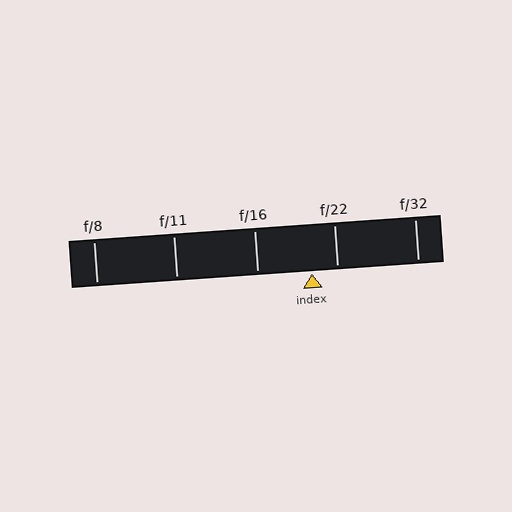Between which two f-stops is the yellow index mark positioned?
The index mark is between f/16 and f/22.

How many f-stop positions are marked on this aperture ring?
There are 5 f-stop positions marked.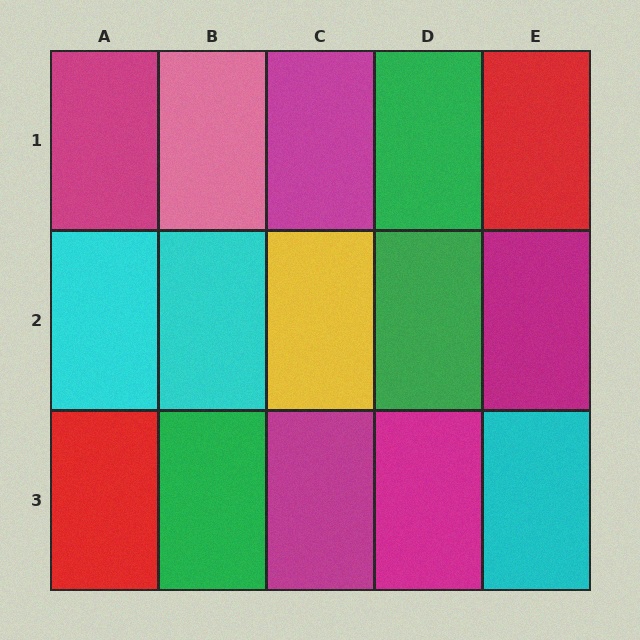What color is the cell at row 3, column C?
Magenta.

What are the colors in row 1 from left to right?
Magenta, pink, magenta, green, red.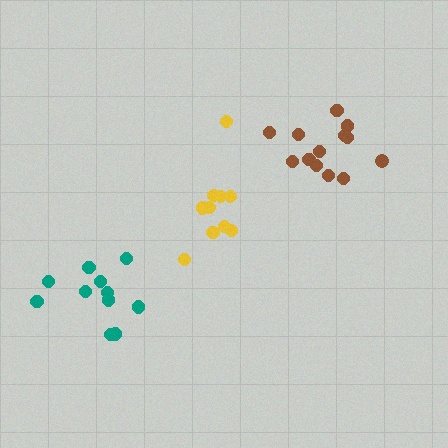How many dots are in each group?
Group 1: 11 dots, Group 2: 10 dots, Group 3: 13 dots (34 total).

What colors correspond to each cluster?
The clusters are colored: teal, yellow, brown.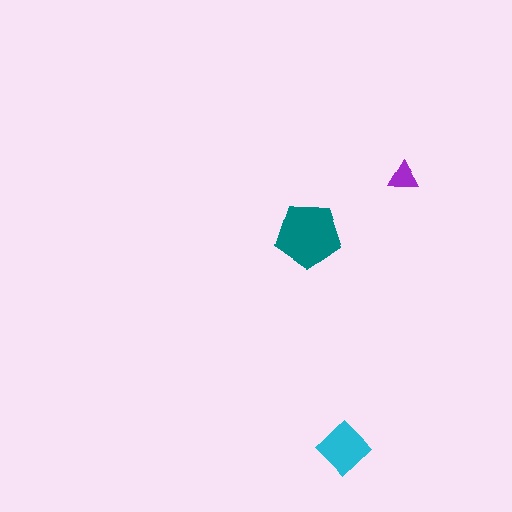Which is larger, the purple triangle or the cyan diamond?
The cyan diamond.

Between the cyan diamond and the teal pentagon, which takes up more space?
The teal pentagon.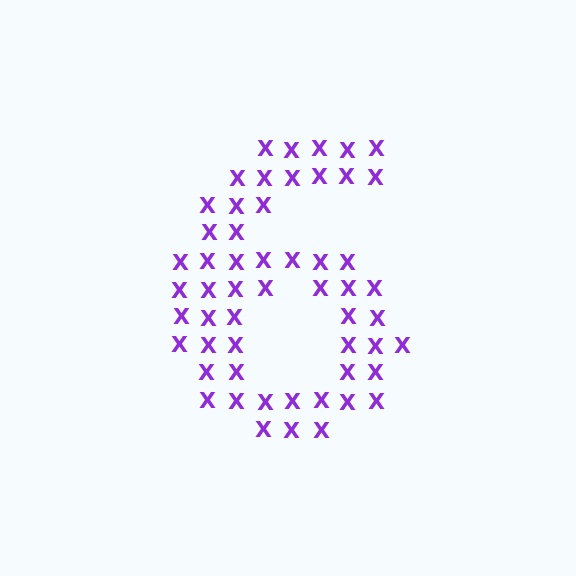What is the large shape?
The large shape is the digit 6.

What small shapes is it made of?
It is made of small letter X's.